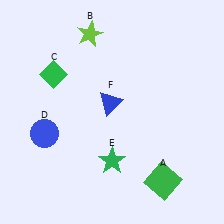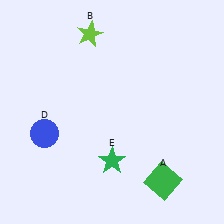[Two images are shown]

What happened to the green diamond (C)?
The green diamond (C) was removed in Image 2. It was in the top-left area of Image 1.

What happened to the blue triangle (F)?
The blue triangle (F) was removed in Image 2. It was in the top-left area of Image 1.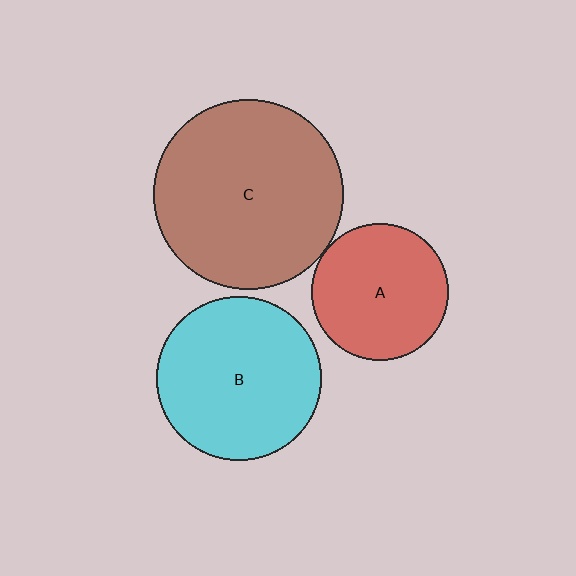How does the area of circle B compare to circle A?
Approximately 1.4 times.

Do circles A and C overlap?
Yes.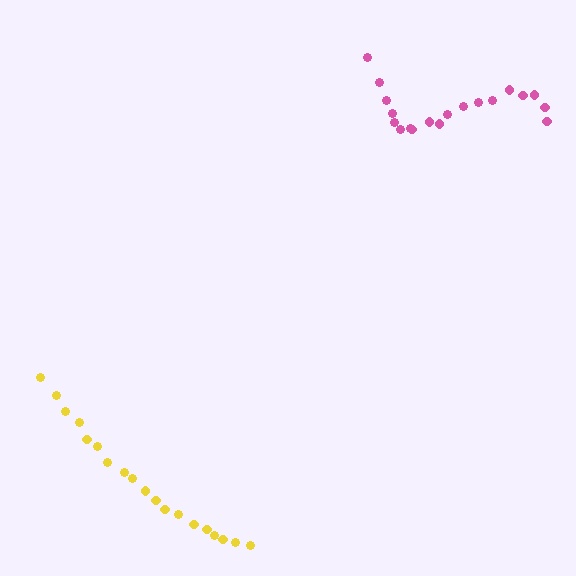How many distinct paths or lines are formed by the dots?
There are 2 distinct paths.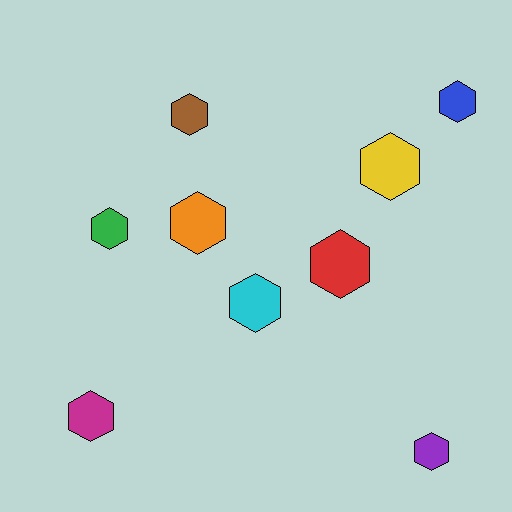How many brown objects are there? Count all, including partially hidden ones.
There is 1 brown object.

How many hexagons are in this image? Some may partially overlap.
There are 9 hexagons.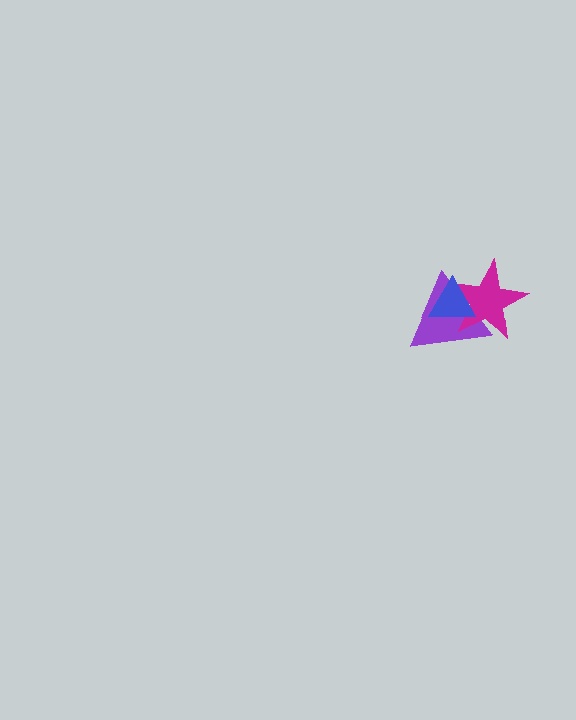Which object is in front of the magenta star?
The blue triangle is in front of the magenta star.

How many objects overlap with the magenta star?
2 objects overlap with the magenta star.